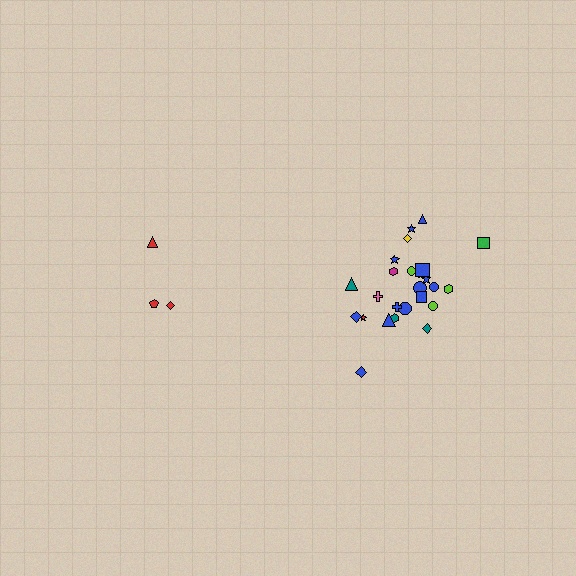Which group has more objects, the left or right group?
The right group.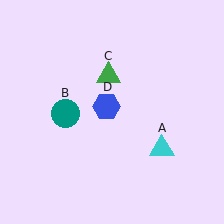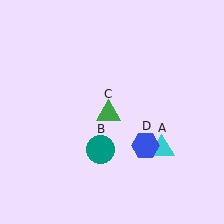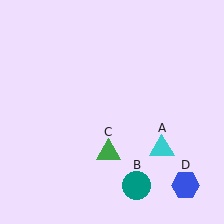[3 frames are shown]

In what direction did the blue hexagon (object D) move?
The blue hexagon (object D) moved down and to the right.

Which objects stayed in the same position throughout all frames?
Cyan triangle (object A) remained stationary.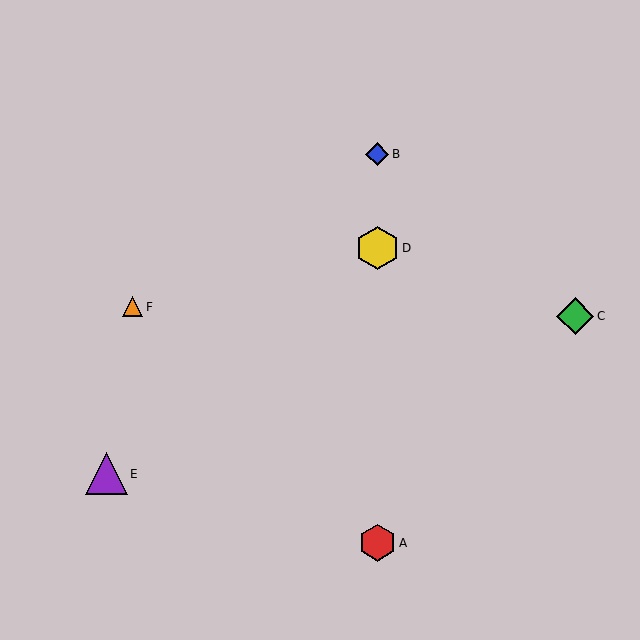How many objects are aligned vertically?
3 objects (A, B, D) are aligned vertically.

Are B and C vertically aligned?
No, B is at x≈377 and C is at x≈575.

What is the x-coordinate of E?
Object E is at x≈106.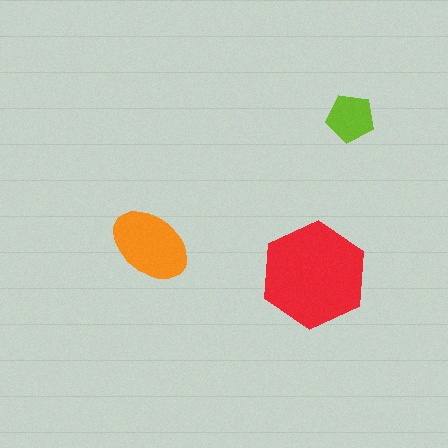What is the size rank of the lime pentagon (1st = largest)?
3rd.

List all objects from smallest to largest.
The lime pentagon, the orange ellipse, the red hexagon.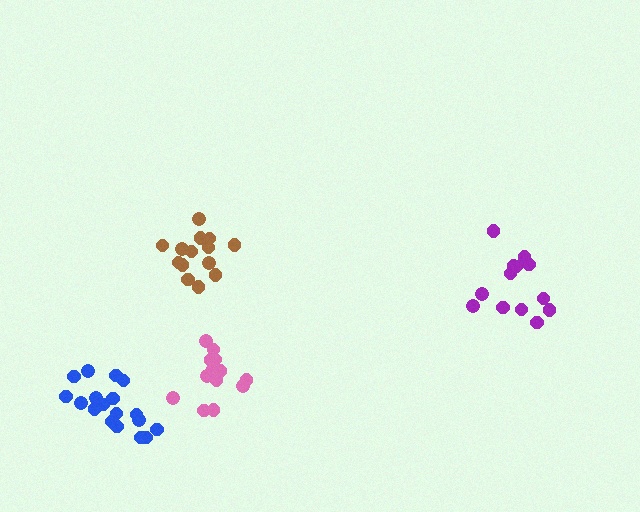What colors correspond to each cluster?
The clusters are colored: blue, brown, pink, purple.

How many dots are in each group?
Group 1: 18 dots, Group 2: 14 dots, Group 3: 16 dots, Group 4: 13 dots (61 total).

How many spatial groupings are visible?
There are 4 spatial groupings.